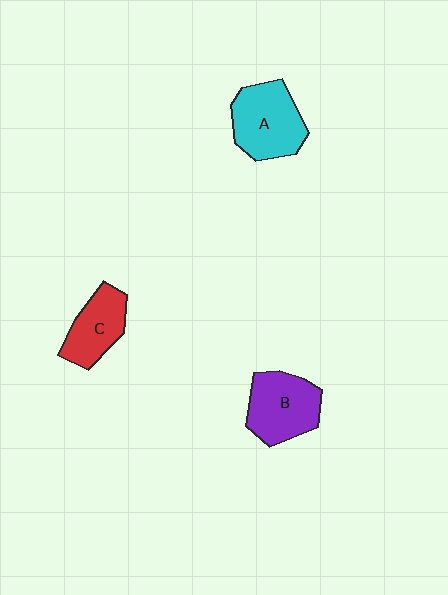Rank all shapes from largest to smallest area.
From largest to smallest: A (cyan), B (purple), C (red).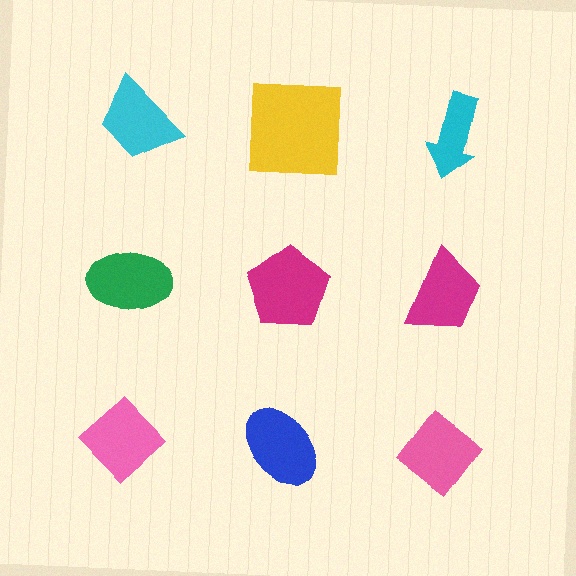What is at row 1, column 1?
A cyan trapezoid.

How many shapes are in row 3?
3 shapes.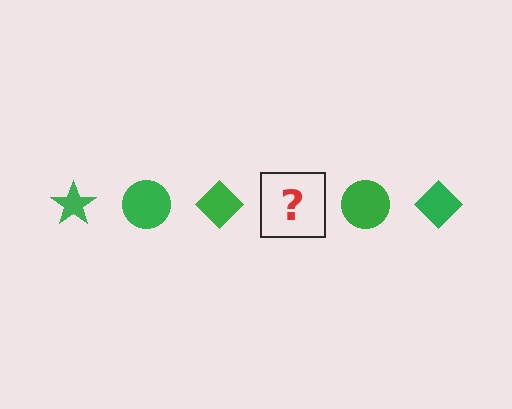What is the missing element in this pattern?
The missing element is a green star.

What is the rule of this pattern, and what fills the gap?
The rule is that the pattern cycles through star, circle, diamond shapes in green. The gap should be filled with a green star.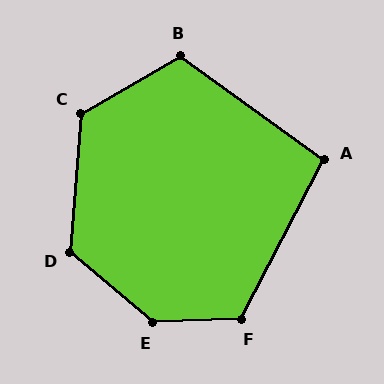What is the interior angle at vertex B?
Approximately 115 degrees (obtuse).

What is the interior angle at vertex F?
Approximately 120 degrees (obtuse).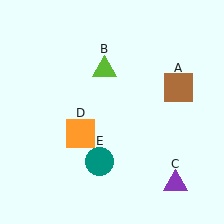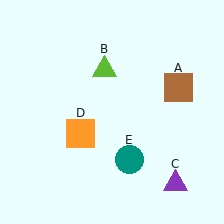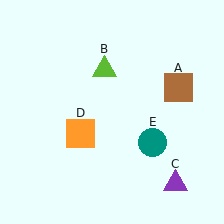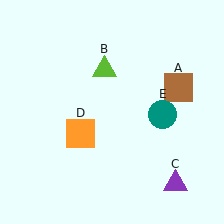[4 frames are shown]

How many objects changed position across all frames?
1 object changed position: teal circle (object E).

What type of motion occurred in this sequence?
The teal circle (object E) rotated counterclockwise around the center of the scene.